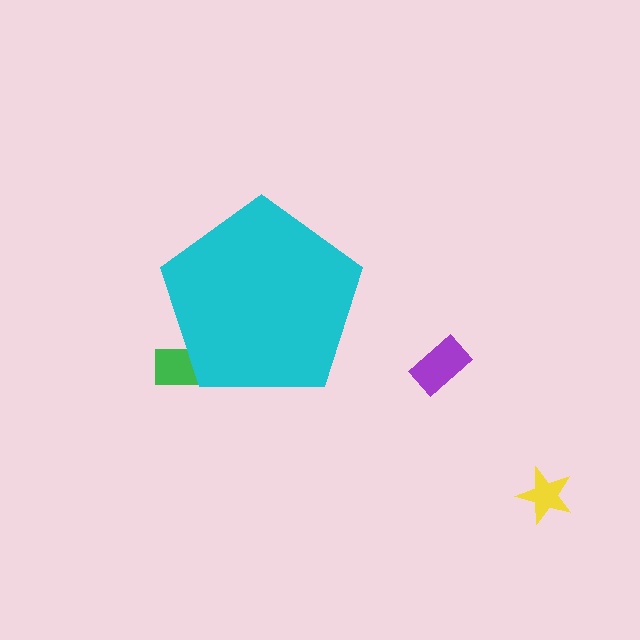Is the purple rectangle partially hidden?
No, the purple rectangle is fully visible.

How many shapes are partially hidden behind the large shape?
1 shape is partially hidden.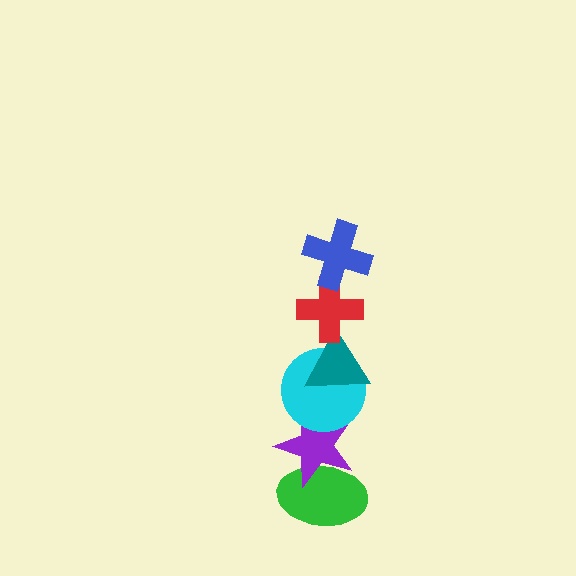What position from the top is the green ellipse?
The green ellipse is 6th from the top.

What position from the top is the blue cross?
The blue cross is 1st from the top.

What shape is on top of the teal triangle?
The red cross is on top of the teal triangle.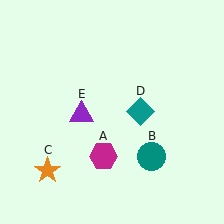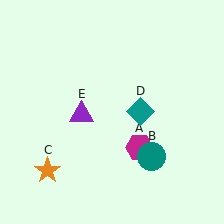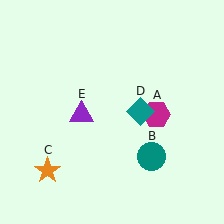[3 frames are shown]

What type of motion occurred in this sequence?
The magenta hexagon (object A) rotated counterclockwise around the center of the scene.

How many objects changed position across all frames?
1 object changed position: magenta hexagon (object A).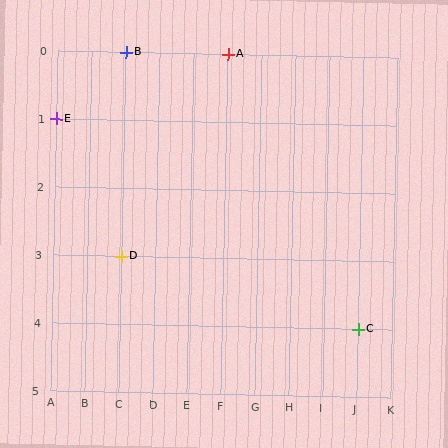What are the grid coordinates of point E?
Point E is at grid coordinates (A, 1).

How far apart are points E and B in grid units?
Points E and B are 2 columns and 1 row apart (about 2.2 grid units diagonally).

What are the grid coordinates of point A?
Point A is at grid coordinates (F, 0).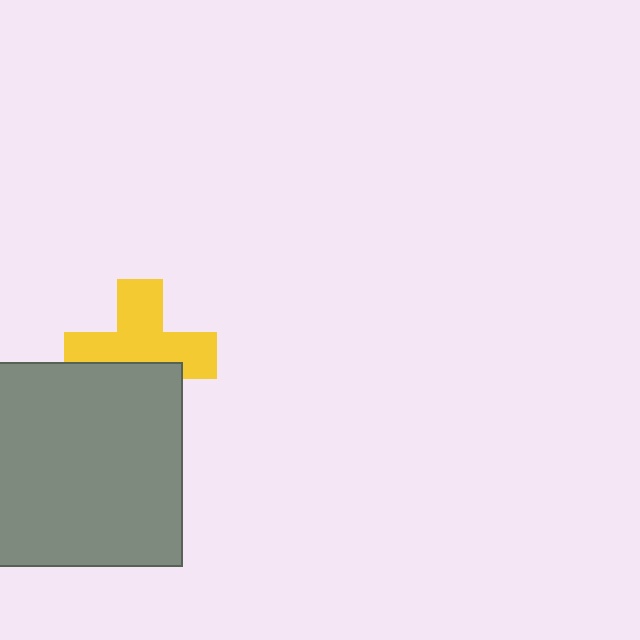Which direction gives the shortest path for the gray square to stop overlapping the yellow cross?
Moving down gives the shortest separation.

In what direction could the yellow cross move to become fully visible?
The yellow cross could move up. That would shift it out from behind the gray square entirely.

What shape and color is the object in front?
The object in front is a gray square.